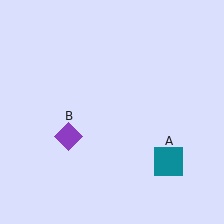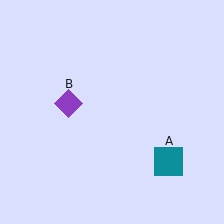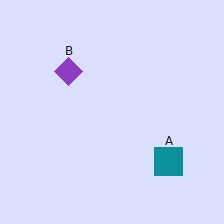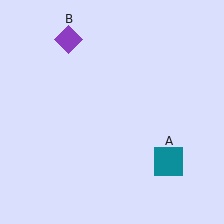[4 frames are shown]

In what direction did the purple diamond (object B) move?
The purple diamond (object B) moved up.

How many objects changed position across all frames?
1 object changed position: purple diamond (object B).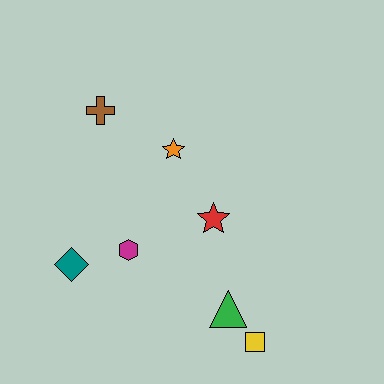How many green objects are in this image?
There is 1 green object.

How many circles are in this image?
There are no circles.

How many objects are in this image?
There are 7 objects.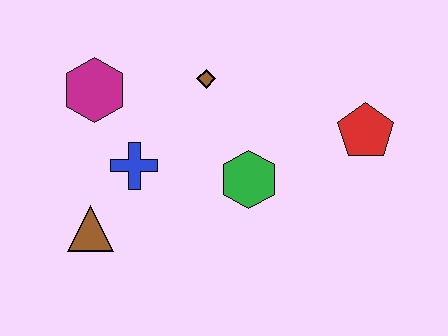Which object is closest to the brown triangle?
The blue cross is closest to the brown triangle.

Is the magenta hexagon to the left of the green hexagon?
Yes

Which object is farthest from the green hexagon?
The magenta hexagon is farthest from the green hexagon.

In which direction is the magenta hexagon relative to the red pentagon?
The magenta hexagon is to the left of the red pentagon.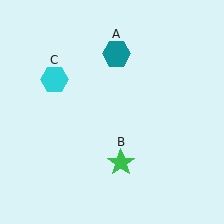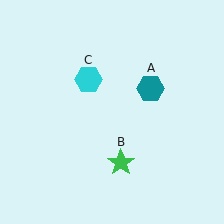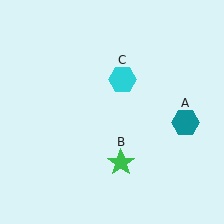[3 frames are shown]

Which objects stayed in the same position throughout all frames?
Green star (object B) remained stationary.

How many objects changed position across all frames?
2 objects changed position: teal hexagon (object A), cyan hexagon (object C).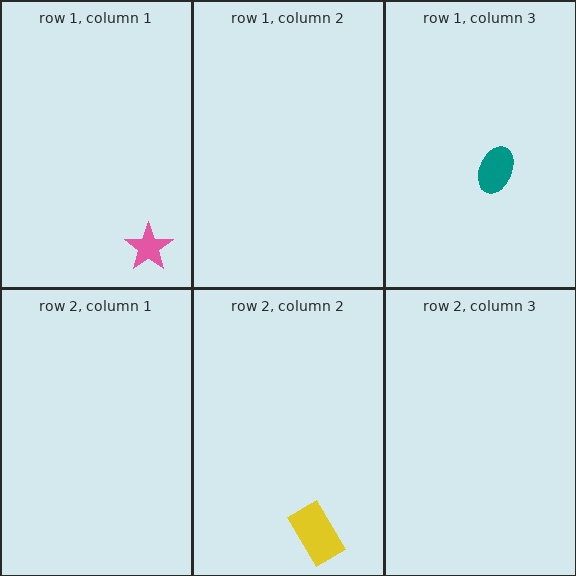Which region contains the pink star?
The row 1, column 1 region.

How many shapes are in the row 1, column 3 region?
1.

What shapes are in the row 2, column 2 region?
The yellow rectangle.